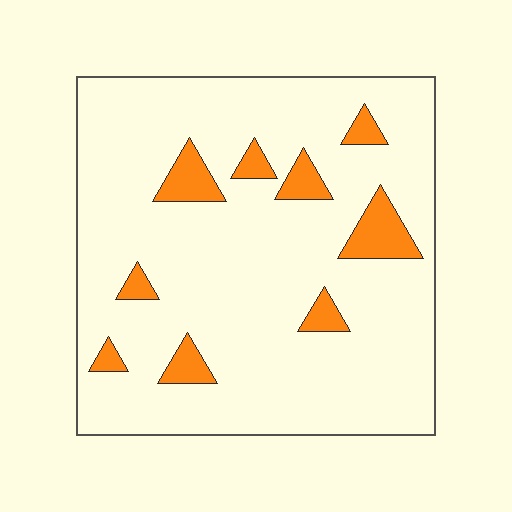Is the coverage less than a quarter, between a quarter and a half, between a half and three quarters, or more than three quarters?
Less than a quarter.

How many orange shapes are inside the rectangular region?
9.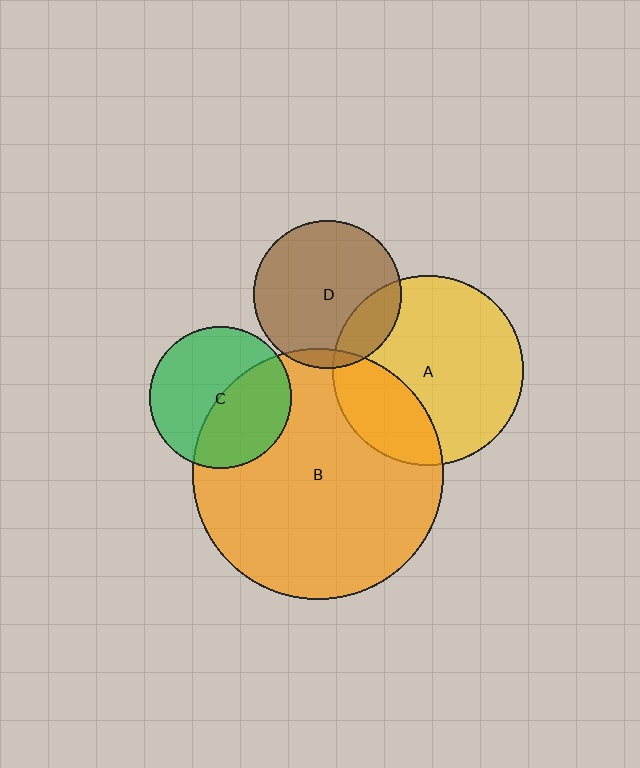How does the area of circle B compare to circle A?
Approximately 1.7 times.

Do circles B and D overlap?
Yes.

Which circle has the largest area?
Circle B (orange).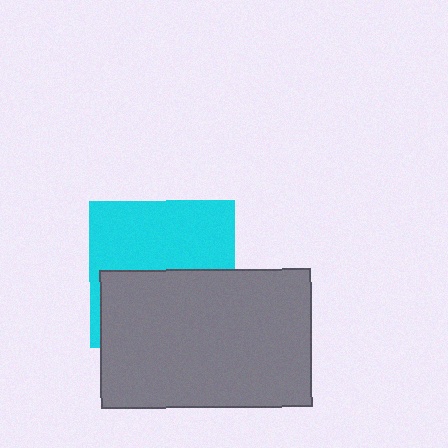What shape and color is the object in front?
The object in front is a gray rectangle.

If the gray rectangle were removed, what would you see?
You would see the complete cyan square.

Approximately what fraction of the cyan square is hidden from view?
Roughly 49% of the cyan square is hidden behind the gray rectangle.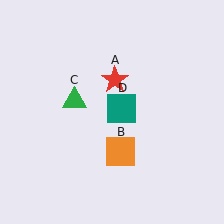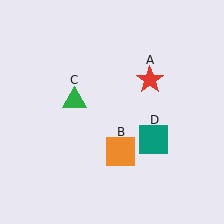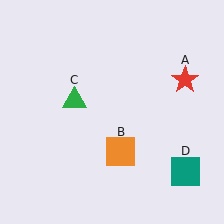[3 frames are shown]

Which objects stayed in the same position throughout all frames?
Orange square (object B) and green triangle (object C) remained stationary.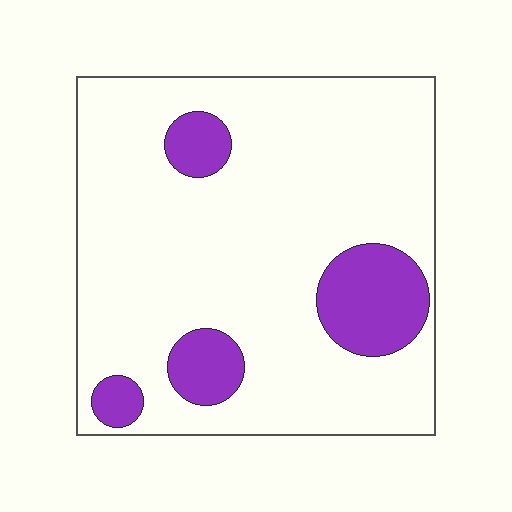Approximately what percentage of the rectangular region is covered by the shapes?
Approximately 15%.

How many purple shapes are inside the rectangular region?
4.